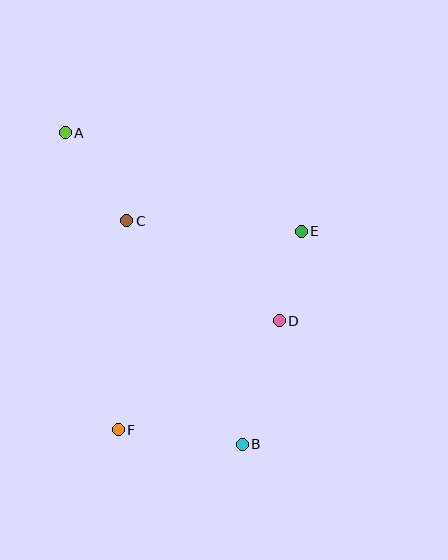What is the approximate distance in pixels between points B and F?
The distance between B and F is approximately 125 pixels.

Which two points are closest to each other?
Points D and E are closest to each other.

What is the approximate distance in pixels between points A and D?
The distance between A and D is approximately 285 pixels.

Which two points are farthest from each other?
Points A and B are farthest from each other.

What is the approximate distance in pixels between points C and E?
The distance between C and E is approximately 175 pixels.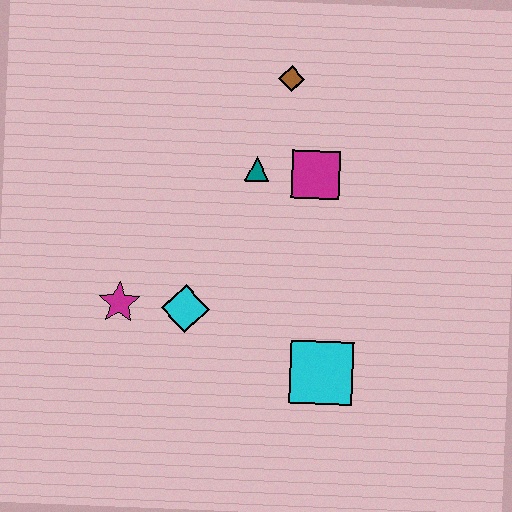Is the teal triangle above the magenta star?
Yes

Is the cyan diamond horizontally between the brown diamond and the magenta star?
Yes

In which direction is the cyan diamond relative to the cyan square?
The cyan diamond is to the left of the cyan square.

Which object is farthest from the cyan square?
The brown diamond is farthest from the cyan square.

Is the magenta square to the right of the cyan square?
No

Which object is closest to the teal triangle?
The magenta square is closest to the teal triangle.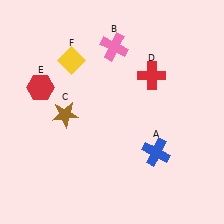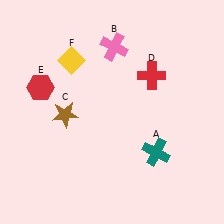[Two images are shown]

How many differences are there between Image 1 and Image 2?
There is 1 difference between the two images.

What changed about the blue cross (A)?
In Image 1, A is blue. In Image 2, it changed to teal.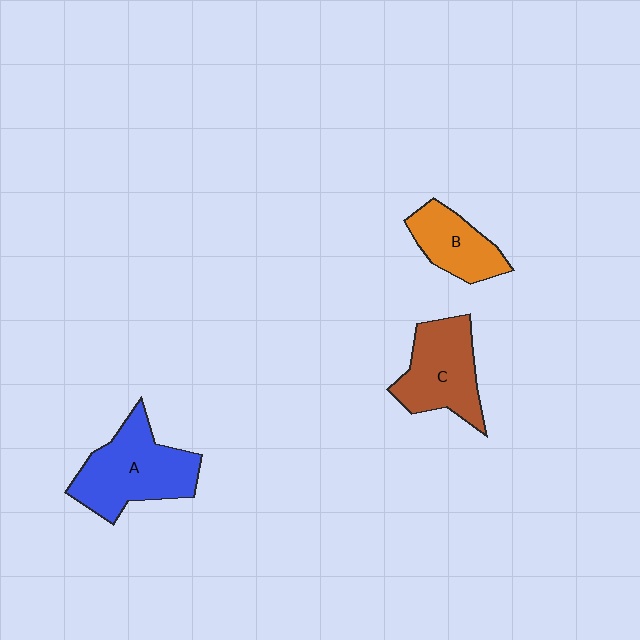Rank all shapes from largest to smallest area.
From largest to smallest: A (blue), C (brown), B (orange).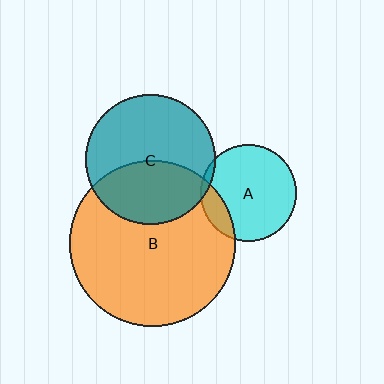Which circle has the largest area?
Circle B (orange).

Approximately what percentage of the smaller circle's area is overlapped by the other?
Approximately 15%.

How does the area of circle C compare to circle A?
Approximately 1.8 times.